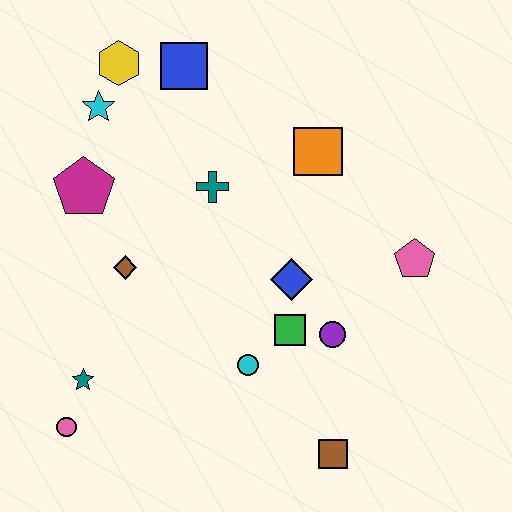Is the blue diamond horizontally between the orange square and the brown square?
No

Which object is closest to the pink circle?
The teal star is closest to the pink circle.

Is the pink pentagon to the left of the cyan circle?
No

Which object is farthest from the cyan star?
The brown square is farthest from the cyan star.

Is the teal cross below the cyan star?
Yes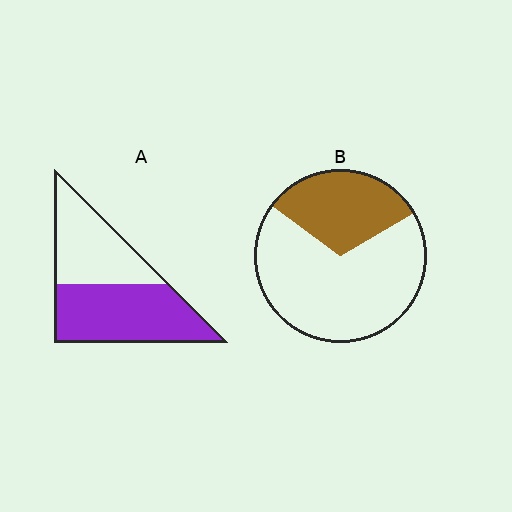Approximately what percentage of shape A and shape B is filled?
A is approximately 55% and B is approximately 30%.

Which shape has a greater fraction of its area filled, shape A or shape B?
Shape A.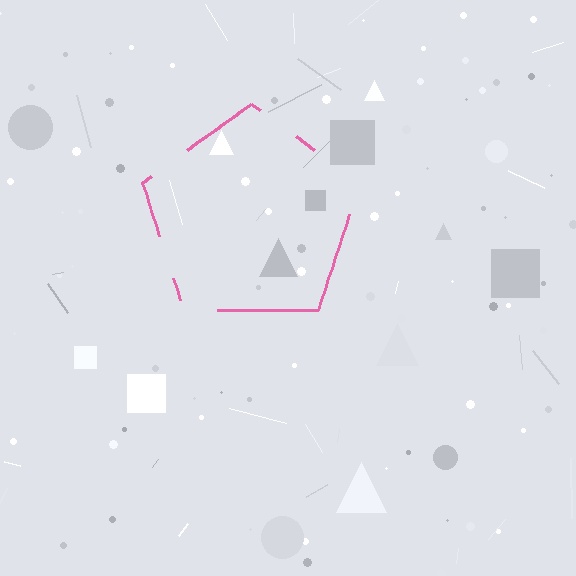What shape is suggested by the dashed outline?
The dashed outline suggests a pentagon.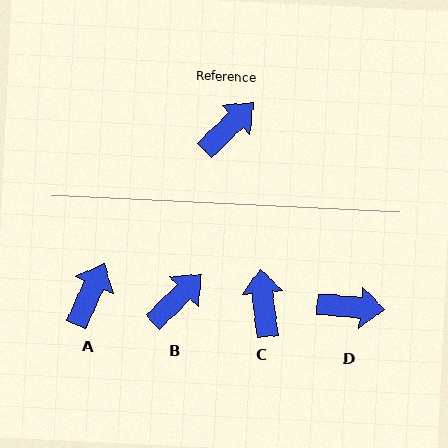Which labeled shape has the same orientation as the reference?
B.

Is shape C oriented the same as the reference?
No, it is off by about 52 degrees.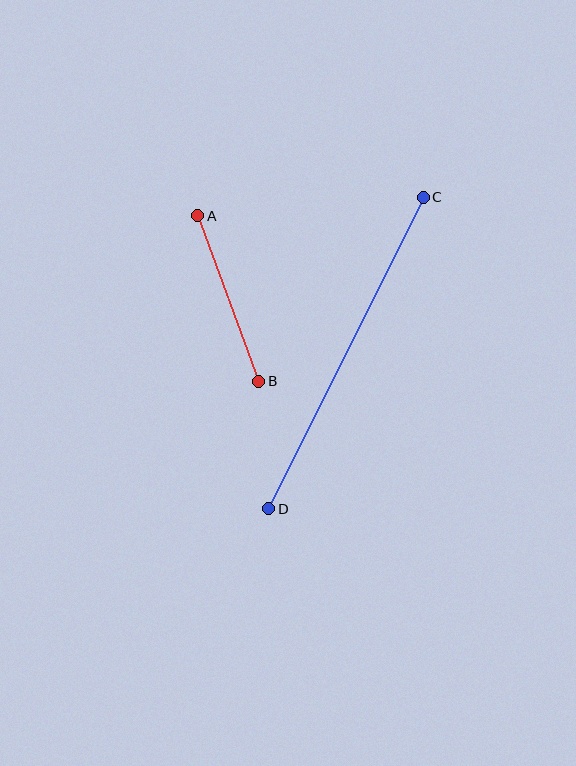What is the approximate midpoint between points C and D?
The midpoint is at approximately (346, 353) pixels.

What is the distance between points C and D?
The distance is approximately 348 pixels.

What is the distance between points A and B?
The distance is approximately 176 pixels.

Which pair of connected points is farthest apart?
Points C and D are farthest apart.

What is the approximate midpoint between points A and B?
The midpoint is at approximately (228, 298) pixels.